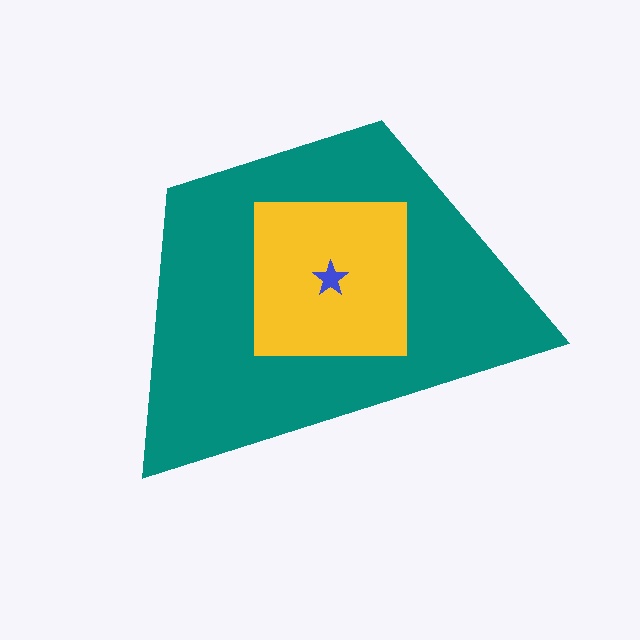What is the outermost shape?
The teal trapezoid.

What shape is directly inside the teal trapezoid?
The yellow square.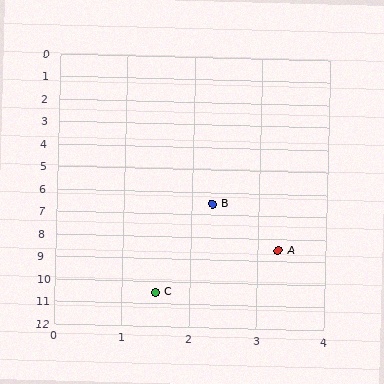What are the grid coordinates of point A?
Point A is at approximately (3.3, 8.5).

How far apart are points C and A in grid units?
Points C and A are about 2.7 grid units apart.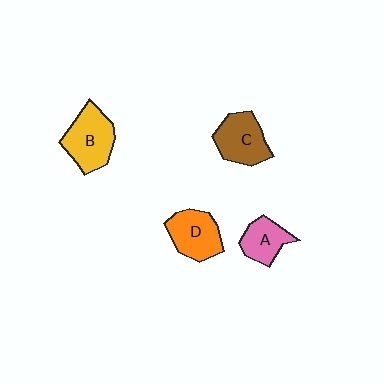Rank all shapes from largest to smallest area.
From largest to smallest: B (yellow), C (brown), D (orange), A (pink).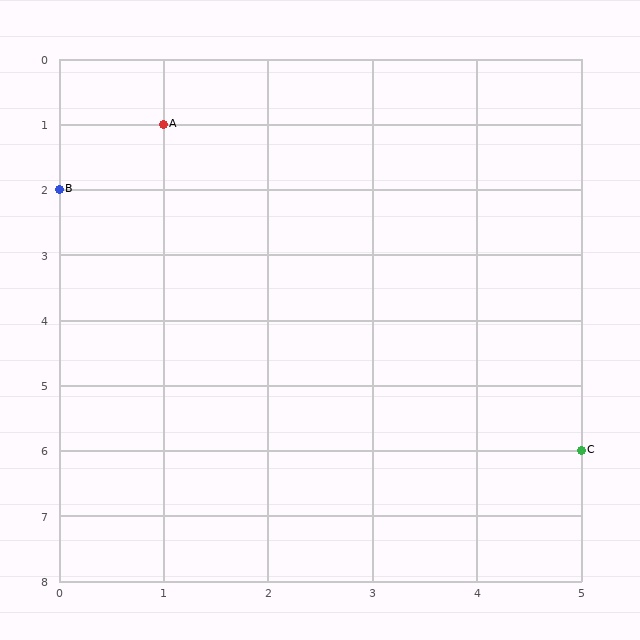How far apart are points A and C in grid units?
Points A and C are 4 columns and 5 rows apart (about 6.4 grid units diagonally).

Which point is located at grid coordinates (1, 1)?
Point A is at (1, 1).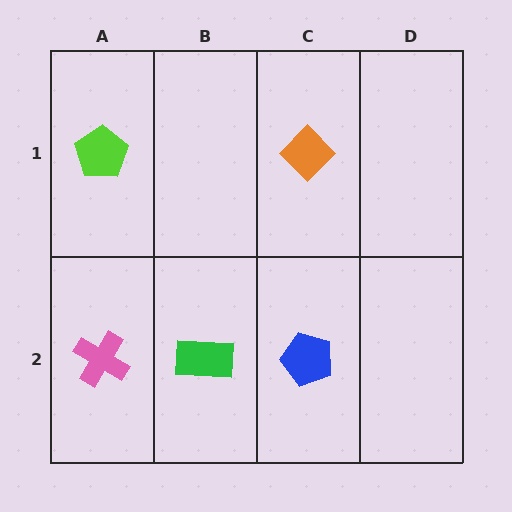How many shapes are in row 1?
2 shapes.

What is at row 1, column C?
An orange diamond.